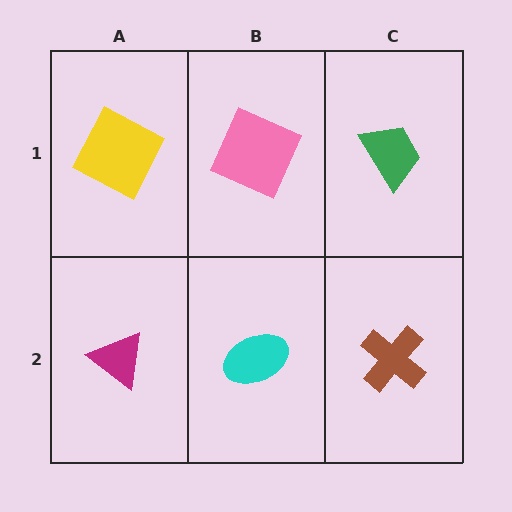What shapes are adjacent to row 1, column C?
A brown cross (row 2, column C), a pink square (row 1, column B).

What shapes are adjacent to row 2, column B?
A pink square (row 1, column B), a magenta triangle (row 2, column A), a brown cross (row 2, column C).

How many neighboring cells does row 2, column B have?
3.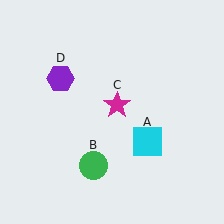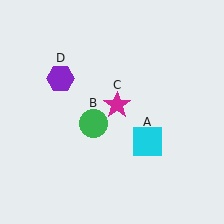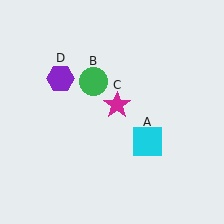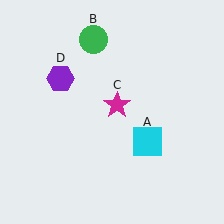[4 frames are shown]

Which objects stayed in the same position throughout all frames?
Cyan square (object A) and magenta star (object C) and purple hexagon (object D) remained stationary.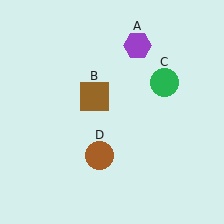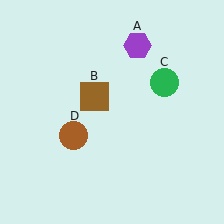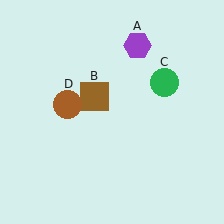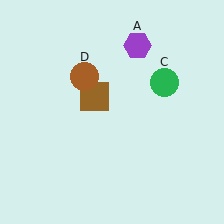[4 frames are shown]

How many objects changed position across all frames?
1 object changed position: brown circle (object D).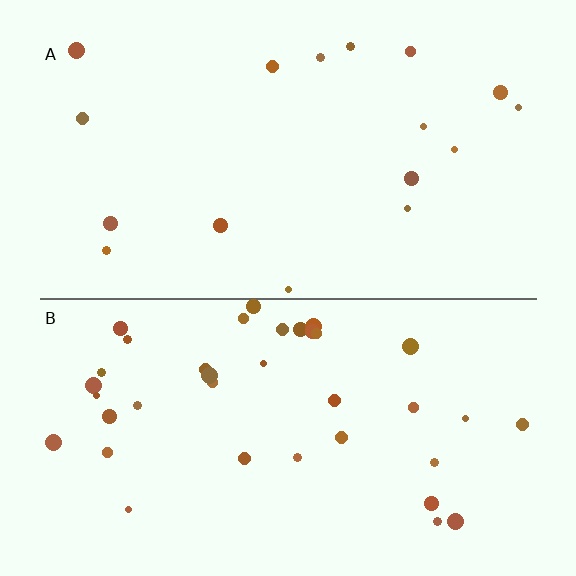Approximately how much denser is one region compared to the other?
Approximately 2.3× — region B over region A.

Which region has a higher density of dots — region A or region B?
B (the bottom).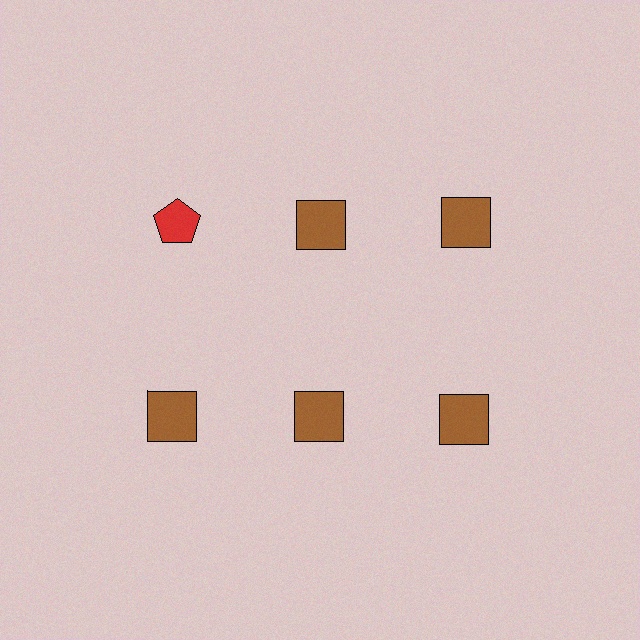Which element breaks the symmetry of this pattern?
The red pentagon in the top row, leftmost column breaks the symmetry. All other shapes are brown squares.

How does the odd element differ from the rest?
It differs in both color (red instead of brown) and shape (pentagon instead of square).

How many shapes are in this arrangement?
There are 6 shapes arranged in a grid pattern.